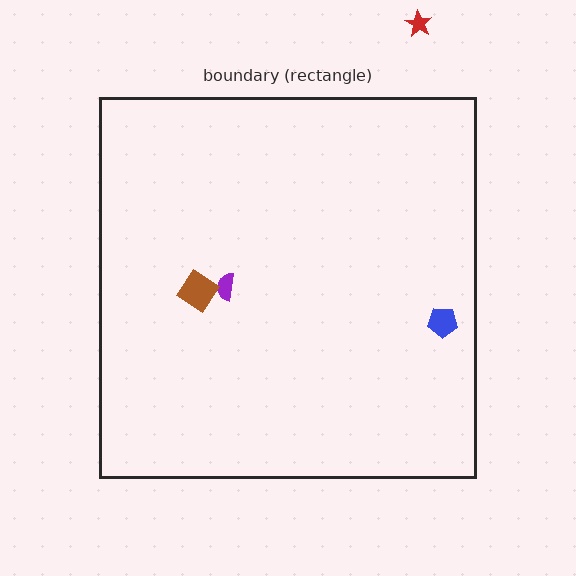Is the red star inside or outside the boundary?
Outside.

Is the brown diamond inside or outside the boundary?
Inside.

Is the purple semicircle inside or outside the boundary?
Inside.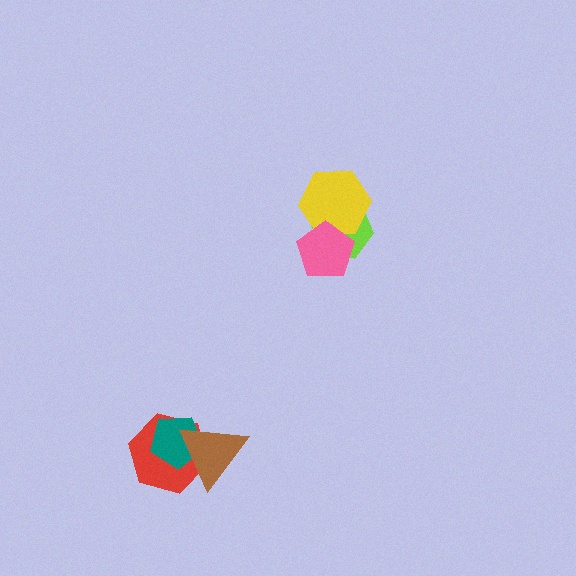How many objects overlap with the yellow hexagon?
2 objects overlap with the yellow hexagon.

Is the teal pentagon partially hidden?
Yes, it is partially covered by another shape.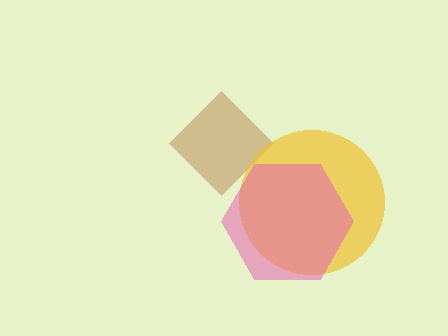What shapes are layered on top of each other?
The layered shapes are: a brown diamond, a yellow circle, a pink hexagon.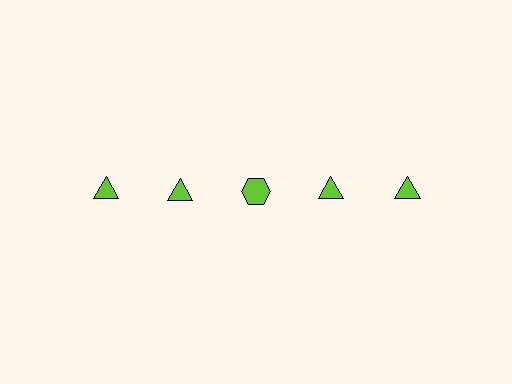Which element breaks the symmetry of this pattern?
The lime hexagon in the top row, center column breaks the symmetry. All other shapes are lime triangles.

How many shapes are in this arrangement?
There are 5 shapes arranged in a grid pattern.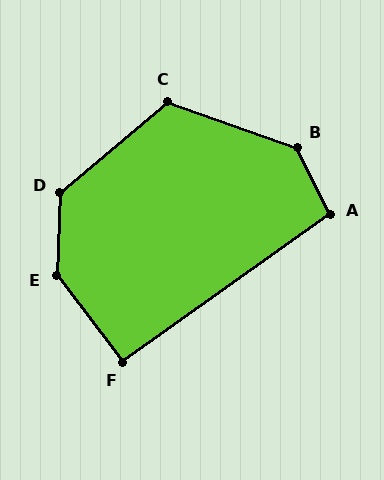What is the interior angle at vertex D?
Approximately 133 degrees (obtuse).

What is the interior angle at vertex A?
Approximately 100 degrees (obtuse).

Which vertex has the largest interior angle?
E, at approximately 140 degrees.